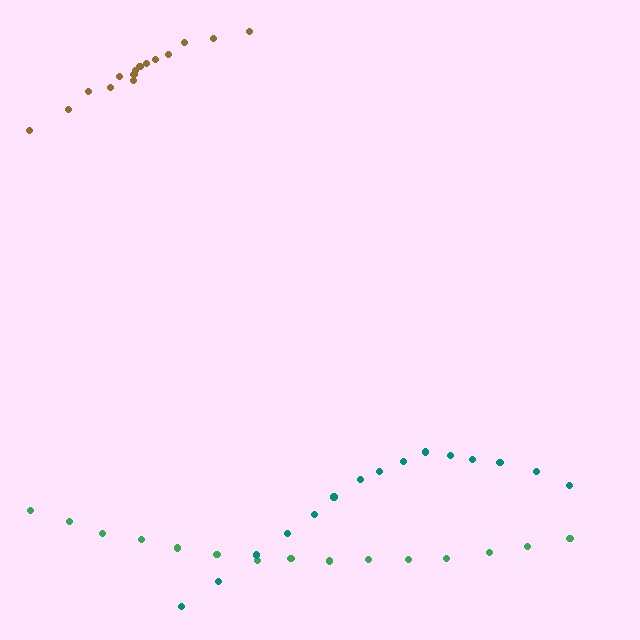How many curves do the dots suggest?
There are 3 distinct paths.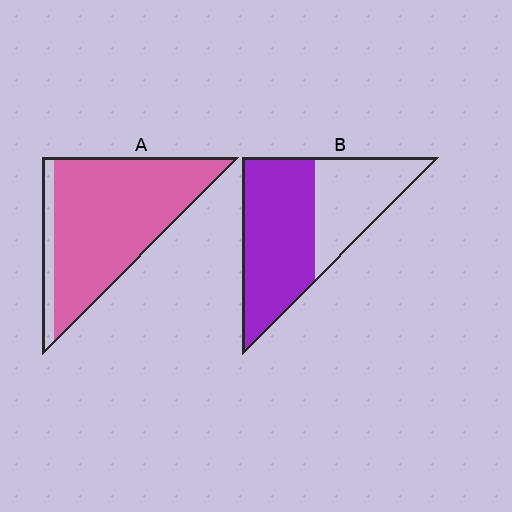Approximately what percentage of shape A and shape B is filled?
A is approximately 90% and B is approximately 60%.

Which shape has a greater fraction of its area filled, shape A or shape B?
Shape A.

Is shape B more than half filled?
Yes.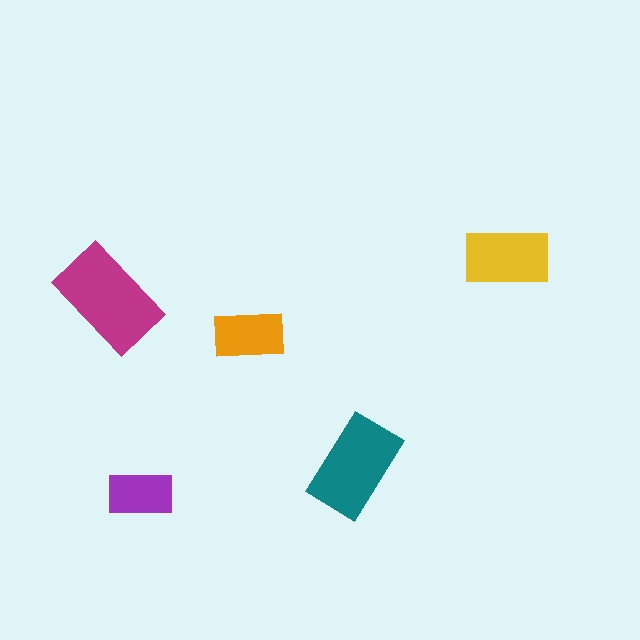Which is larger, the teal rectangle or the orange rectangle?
The teal one.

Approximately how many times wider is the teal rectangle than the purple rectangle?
About 1.5 times wider.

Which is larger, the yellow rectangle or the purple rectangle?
The yellow one.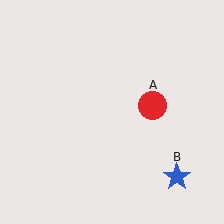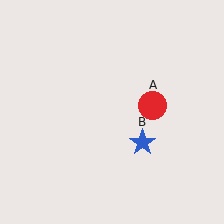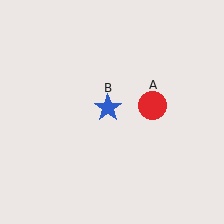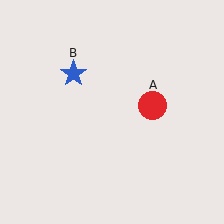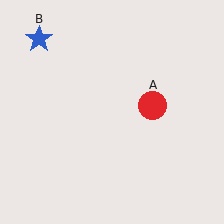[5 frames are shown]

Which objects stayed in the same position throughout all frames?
Red circle (object A) remained stationary.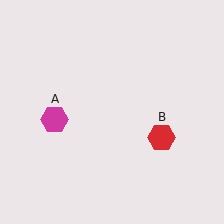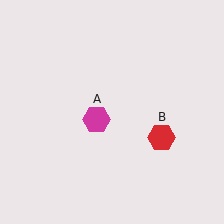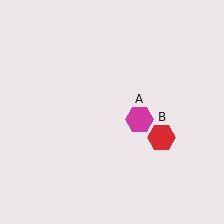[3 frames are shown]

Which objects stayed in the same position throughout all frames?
Red hexagon (object B) remained stationary.